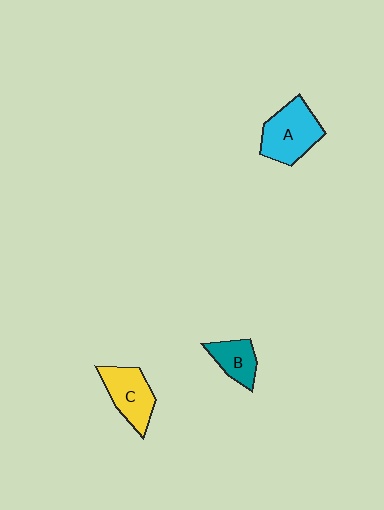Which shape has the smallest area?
Shape B (teal).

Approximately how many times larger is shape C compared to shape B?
Approximately 1.4 times.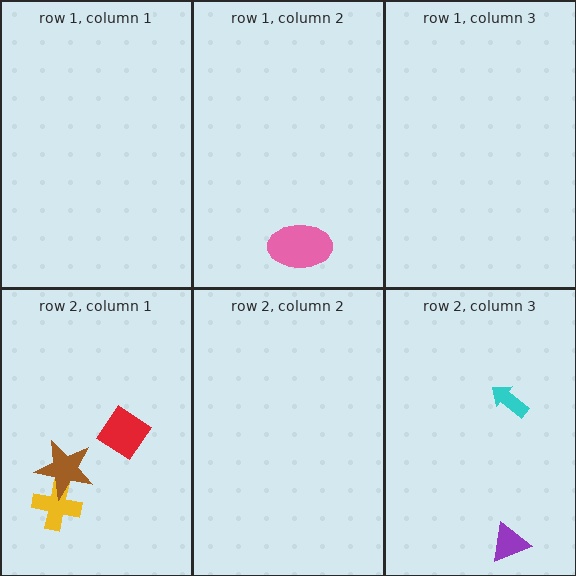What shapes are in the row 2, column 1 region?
The red diamond, the yellow cross, the brown star.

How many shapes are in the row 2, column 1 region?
3.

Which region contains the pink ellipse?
The row 1, column 2 region.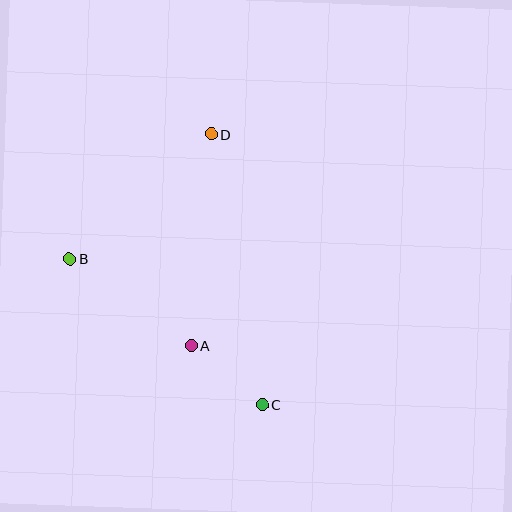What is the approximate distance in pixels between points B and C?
The distance between B and C is approximately 241 pixels.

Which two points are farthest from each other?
Points C and D are farthest from each other.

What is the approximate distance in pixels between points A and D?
The distance between A and D is approximately 213 pixels.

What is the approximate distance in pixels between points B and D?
The distance between B and D is approximately 189 pixels.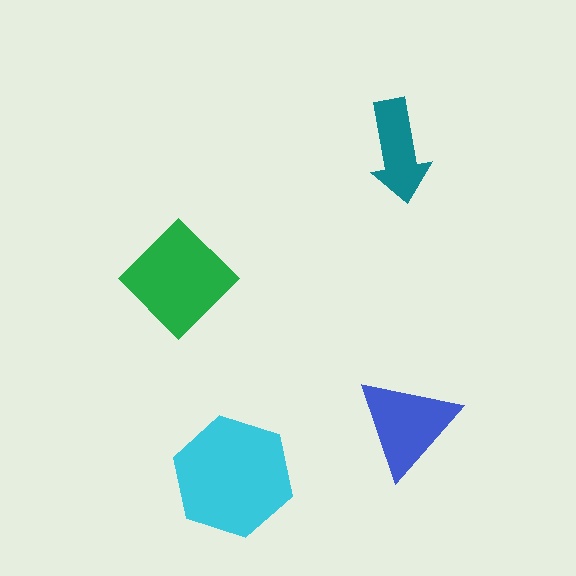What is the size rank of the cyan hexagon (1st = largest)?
1st.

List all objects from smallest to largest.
The teal arrow, the blue triangle, the green diamond, the cyan hexagon.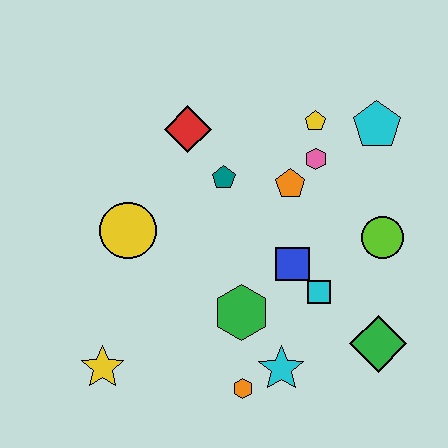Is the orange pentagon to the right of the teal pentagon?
Yes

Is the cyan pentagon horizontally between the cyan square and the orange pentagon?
No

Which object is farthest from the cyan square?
The yellow star is farthest from the cyan square.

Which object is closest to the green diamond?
The cyan square is closest to the green diamond.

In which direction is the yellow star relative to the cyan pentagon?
The yellow star is to the left of the cyan pentagon.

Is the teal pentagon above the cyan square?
Yes